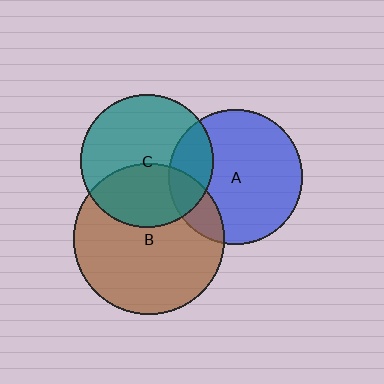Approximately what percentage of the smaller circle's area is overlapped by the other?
Approximately 15%.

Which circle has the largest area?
Circle B (brown).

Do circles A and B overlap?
Yes.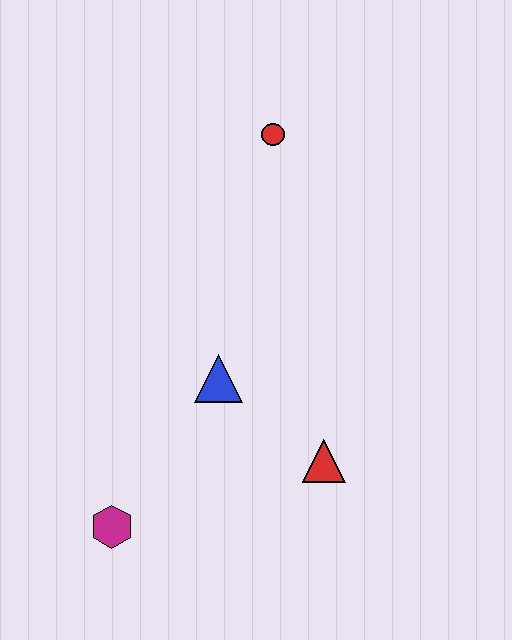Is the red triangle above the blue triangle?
No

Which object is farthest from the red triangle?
The red circle is farthest from the red triangle.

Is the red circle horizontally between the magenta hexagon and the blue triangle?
No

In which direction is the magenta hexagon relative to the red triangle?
The magenta hexagon is to the left of the red triangle.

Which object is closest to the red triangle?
The blue triangle is closest to the red triangle.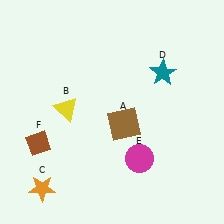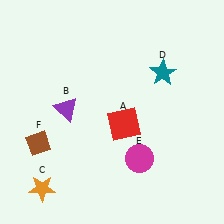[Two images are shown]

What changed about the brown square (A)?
In Image 1, A is brown. In Image 2, it changed to red.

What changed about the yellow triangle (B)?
In Image 1, B is yellow. In Image 2, it changed to purple.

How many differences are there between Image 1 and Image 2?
There are 2 differences between the two images.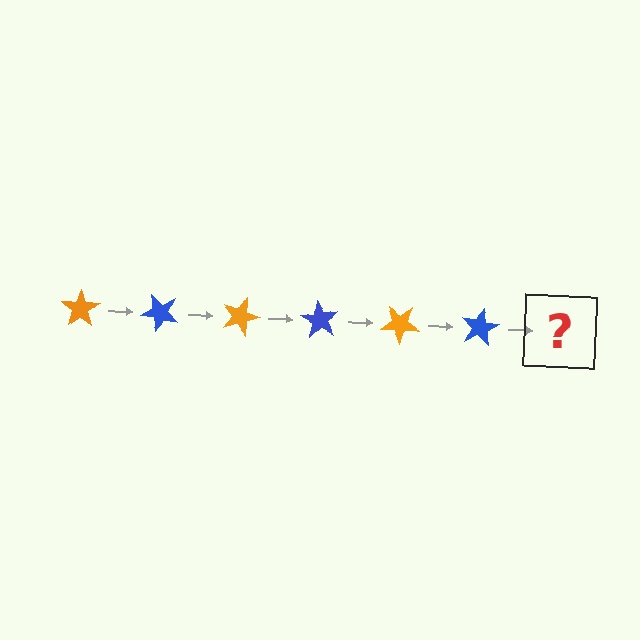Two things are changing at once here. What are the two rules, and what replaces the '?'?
The two rules are that it rotates 45 degrees each step and the color cycles through orange and blue. The '?' should be an orange star, rotated 270 degrees from the start.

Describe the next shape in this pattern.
It should be an orange star, rotated 270 degrees from the start.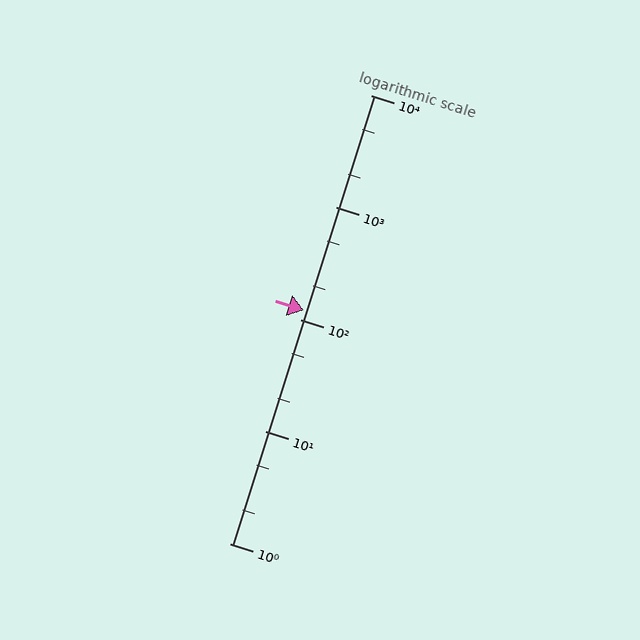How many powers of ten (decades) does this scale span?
The scale spans 4 decades, from 1 to 10000.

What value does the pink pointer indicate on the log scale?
The pointer indicates approximately 120.